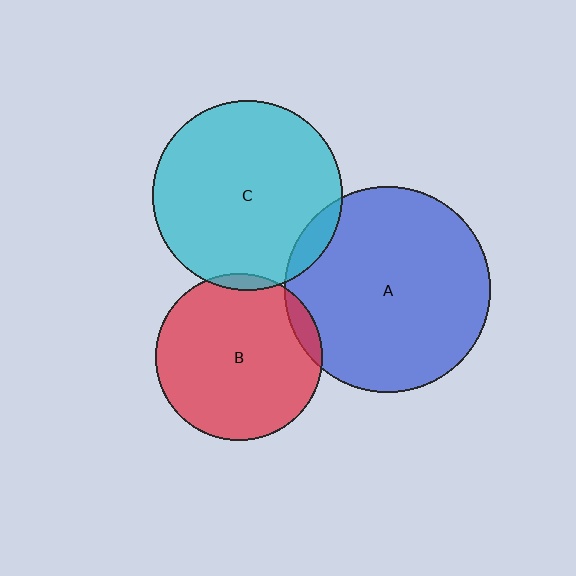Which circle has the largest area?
Circle A (blue).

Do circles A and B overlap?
Yes.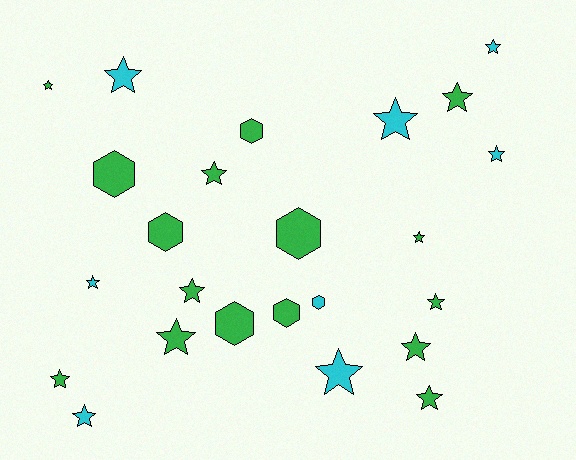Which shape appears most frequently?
Star, with 17 objects.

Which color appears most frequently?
Green, with 16 objects.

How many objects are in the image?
There are 24 objects.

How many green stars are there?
There are 10 green stars.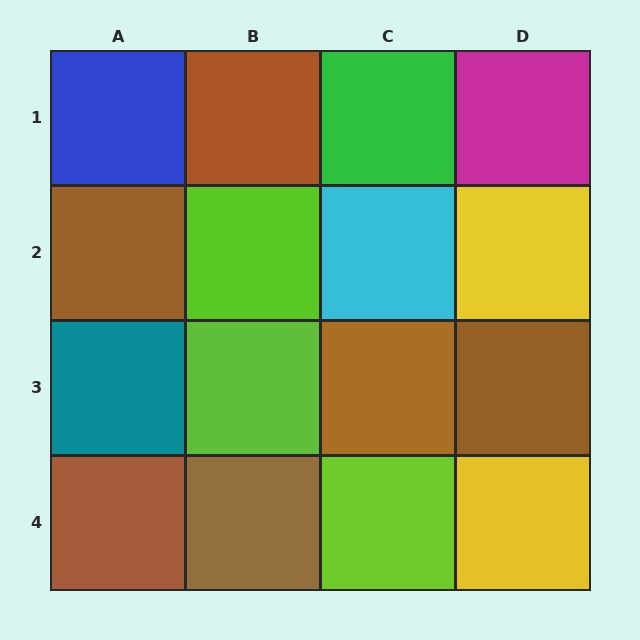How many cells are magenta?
1 cell is magenta.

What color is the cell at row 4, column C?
Lime.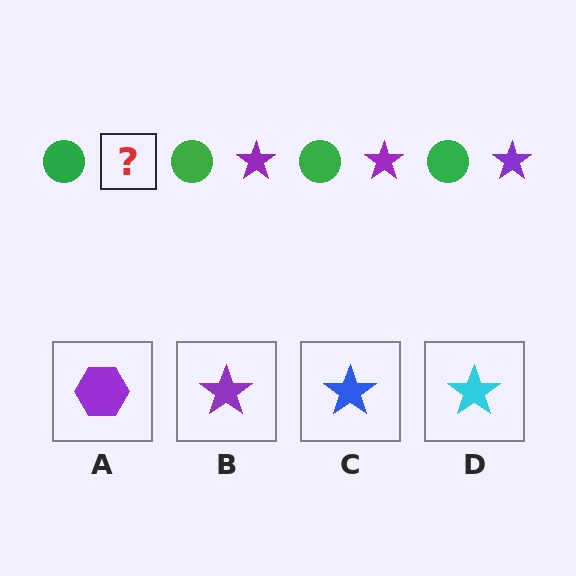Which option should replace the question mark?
Option B.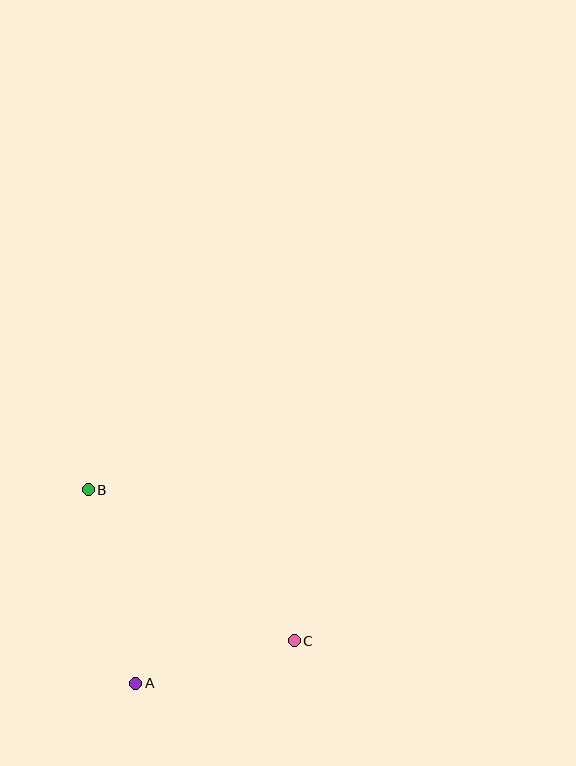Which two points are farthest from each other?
Points B and C are farthest from each other.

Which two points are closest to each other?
Points A and C are closest to each other.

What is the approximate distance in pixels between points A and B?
The distance between A and B is approximately 199 pixels.